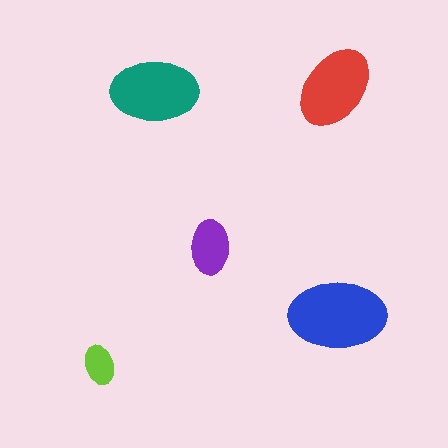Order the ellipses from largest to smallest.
the blue one, the teal one, the red one, the purple one, the lime one.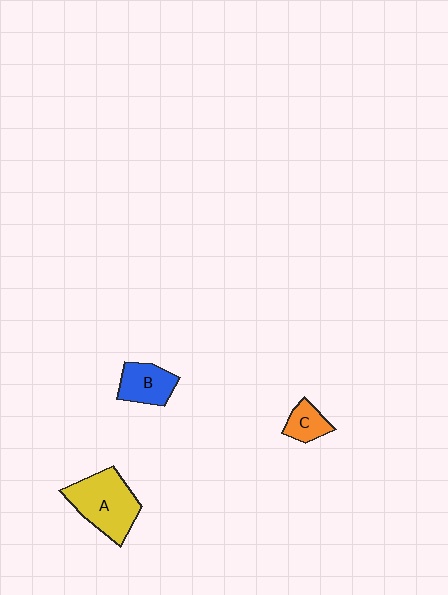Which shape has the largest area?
Shape A (yellow).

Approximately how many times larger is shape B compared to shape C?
Approximately 1.5 times.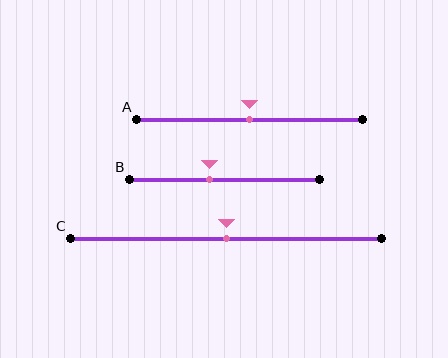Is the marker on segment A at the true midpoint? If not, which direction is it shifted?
Yes, the marker on segment A is at the true midpoint.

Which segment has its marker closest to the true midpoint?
Segment A has its marker closest to the true midpoint.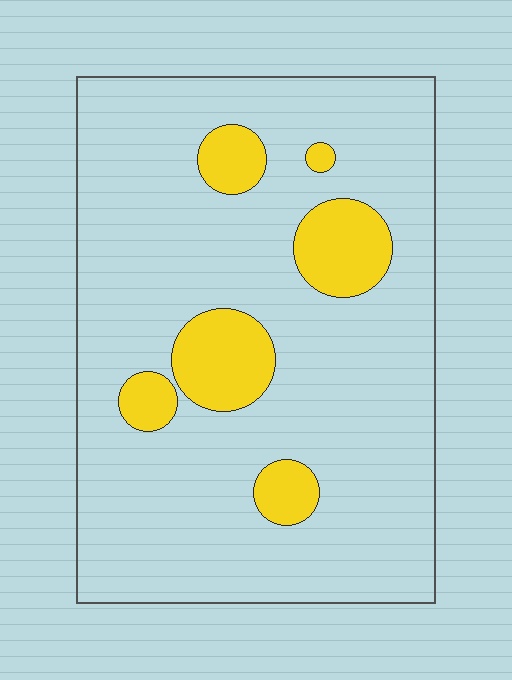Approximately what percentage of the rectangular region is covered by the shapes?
Approximately 15%.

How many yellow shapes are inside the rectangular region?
6.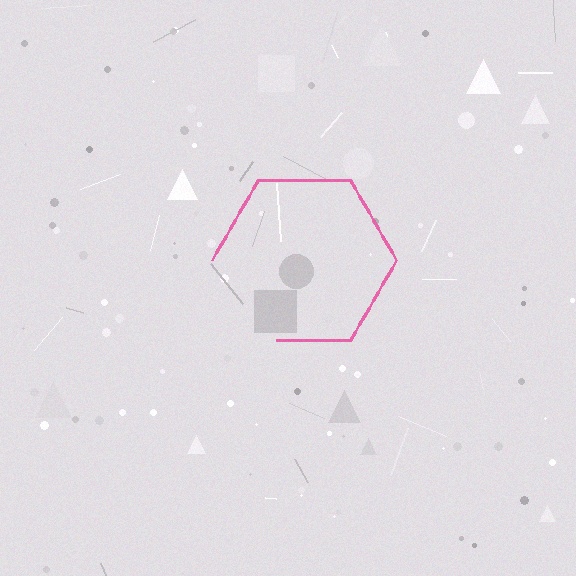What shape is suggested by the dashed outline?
The dashed outline suggests a hexagon.